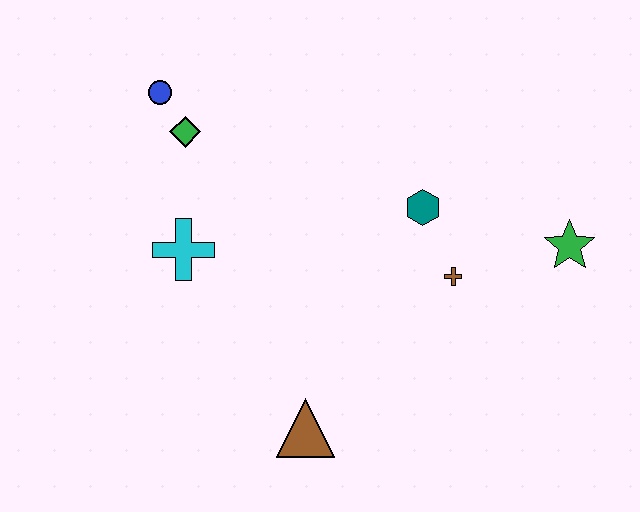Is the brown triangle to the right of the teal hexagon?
No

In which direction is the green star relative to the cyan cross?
The green star is to the right of the cyan cross.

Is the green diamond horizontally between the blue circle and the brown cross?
Yes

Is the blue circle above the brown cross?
Yes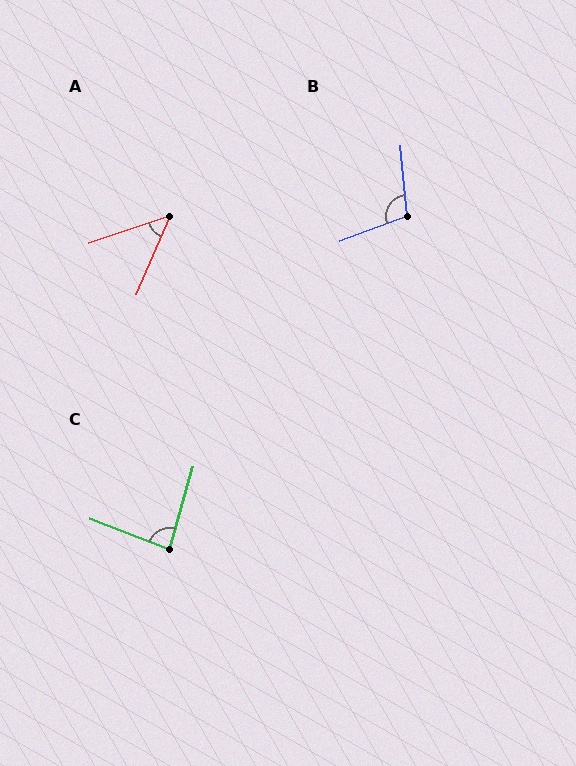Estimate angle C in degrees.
Approximately 84 degrees.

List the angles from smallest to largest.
A (48°), C (84°), B (105°).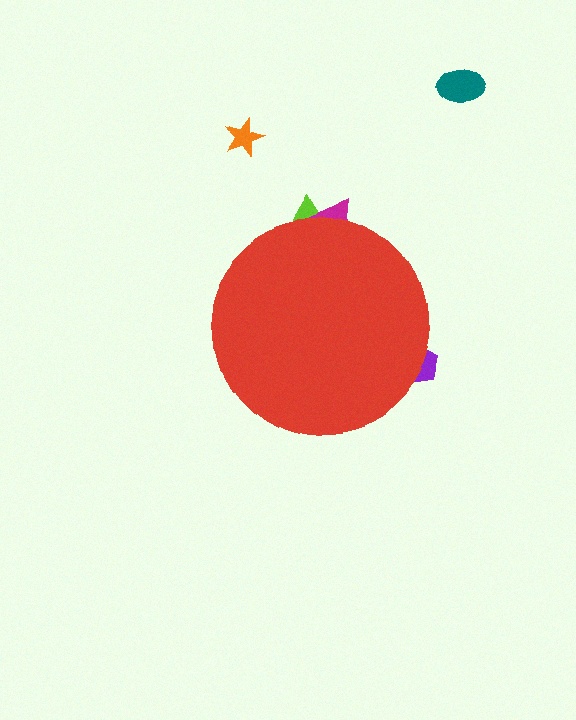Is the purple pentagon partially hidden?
Yes, the purple pentagon is partially hidden behind the red circle.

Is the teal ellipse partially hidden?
No, the teal ellipse is fully visible.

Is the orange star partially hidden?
No, the orange star is fully visible.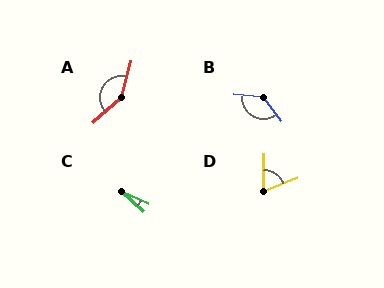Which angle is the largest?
A, at approximately 146 degrees.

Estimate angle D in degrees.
Approximately 68 degrees.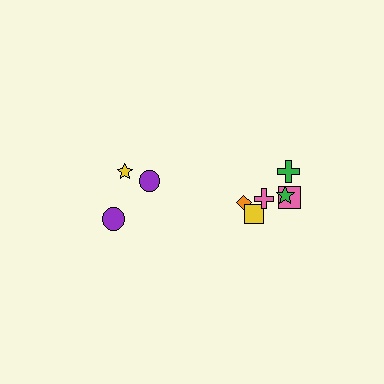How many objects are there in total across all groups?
There are 9 objects.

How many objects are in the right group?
There are 6 objects.